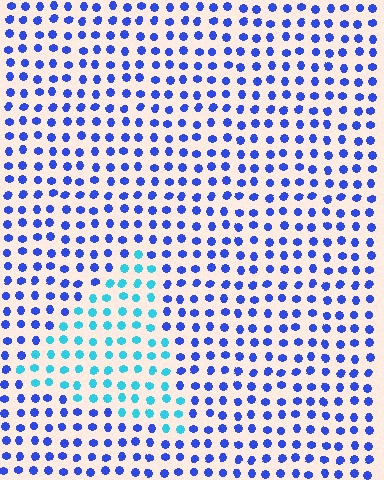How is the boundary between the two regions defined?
The boundary is defined purely by a slight shift in hue (about 45 degrees). Spacing, size, and orientation are identical on both sides.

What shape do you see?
I see a triangle.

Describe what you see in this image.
The image is filled with small blue elements in a uniform arrangement. A triangle-shaped region is visible where the elements are tinted to a slightly different hue, forming a subtle color boundary.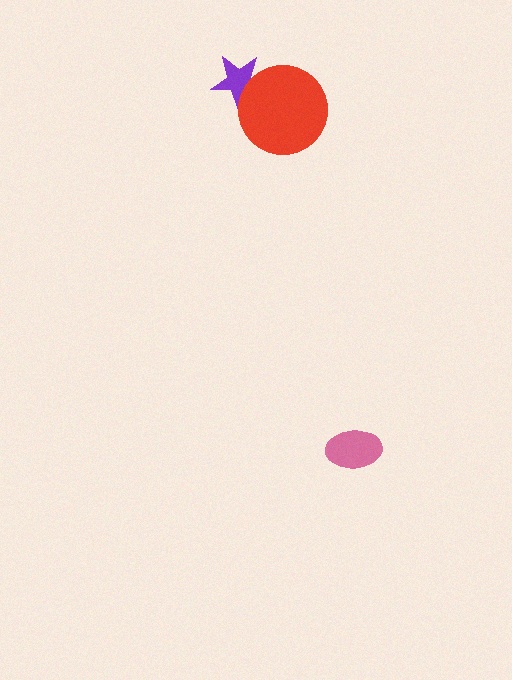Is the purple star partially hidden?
Yes, it is partially covered by another shape.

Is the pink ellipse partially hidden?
No, no other shape covers it.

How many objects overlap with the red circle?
1 object overlaps with the red circle.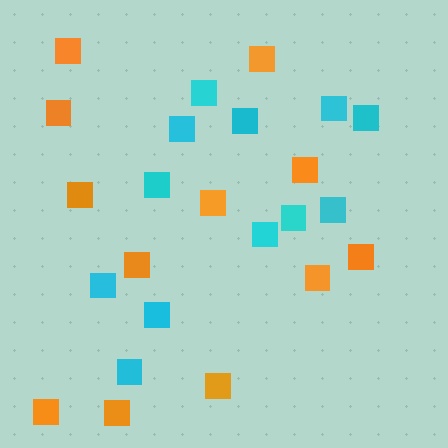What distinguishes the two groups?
There are 2 groups: one group of cyan squares (12) and one group of orange squares (12).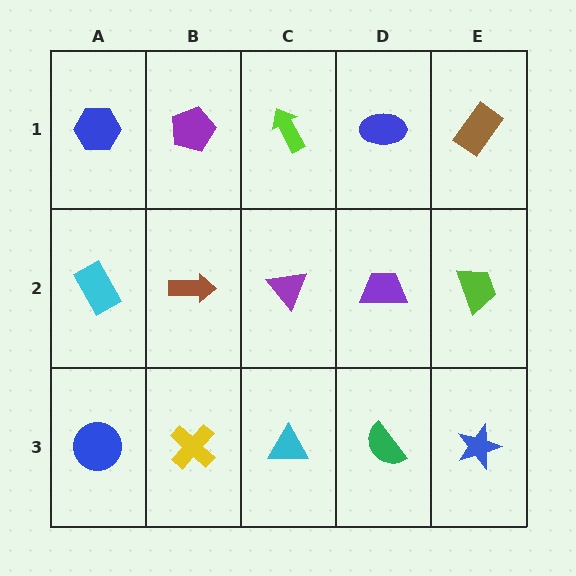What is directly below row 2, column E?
A blue star.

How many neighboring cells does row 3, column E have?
2.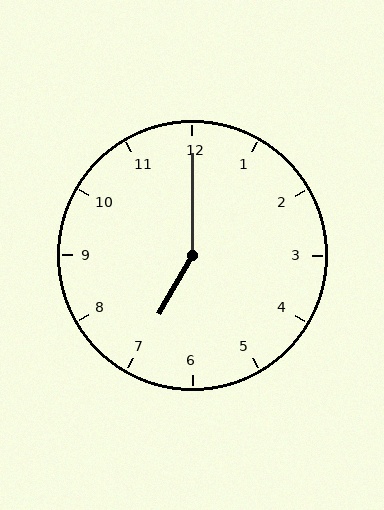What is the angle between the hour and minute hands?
Approximately 150 degrees.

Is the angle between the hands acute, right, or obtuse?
It is obtuse.